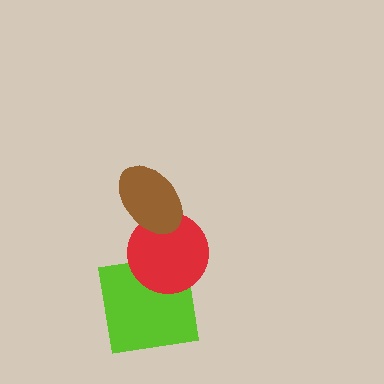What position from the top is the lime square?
The lime square is 3rd from the top.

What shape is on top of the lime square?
The red circle is on top of the lime square.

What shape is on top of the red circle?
The brown ellipse is on top of the red circle.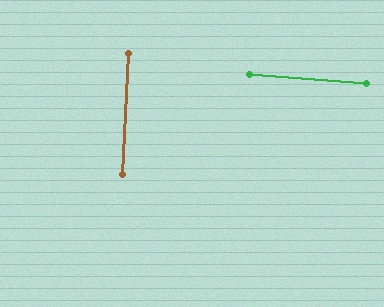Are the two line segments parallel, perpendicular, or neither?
Perpendicular — they meet at approximately 88°.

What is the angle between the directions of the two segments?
Approximately 88 degrees.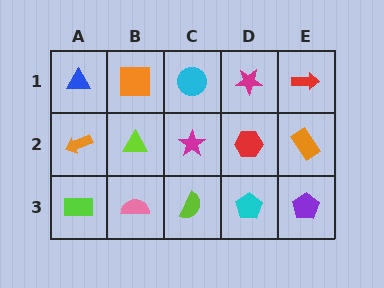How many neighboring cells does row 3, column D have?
3.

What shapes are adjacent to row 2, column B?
An orange square (row 1, column B), a pink semicircle (row 3, column B), an orange arrow (row 2, column A), a magenta star (row 2, column C).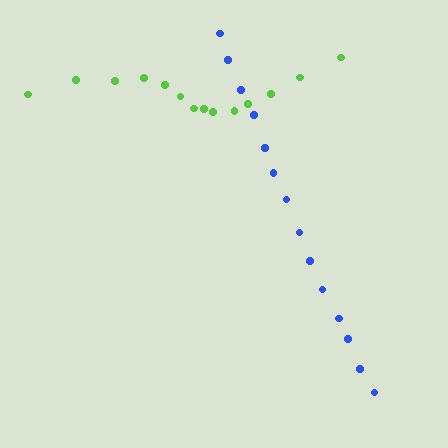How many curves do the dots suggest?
There are 2 distinct paths.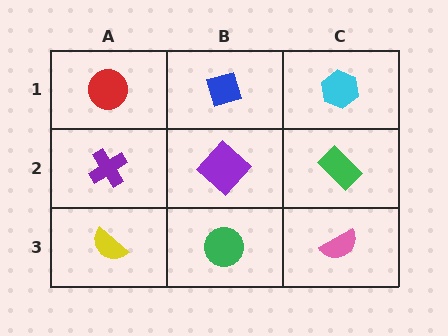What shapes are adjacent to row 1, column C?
A green rectangle (row 2, column C), a blue diamond (row 1, column B).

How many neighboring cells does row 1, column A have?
2.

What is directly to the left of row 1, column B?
A red circle.